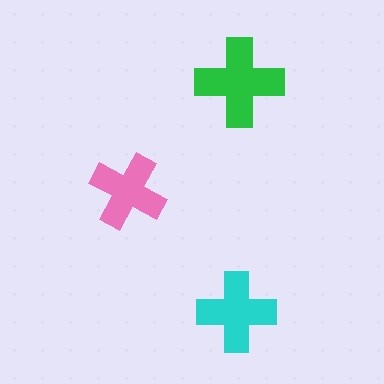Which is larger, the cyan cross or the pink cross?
The cyan one.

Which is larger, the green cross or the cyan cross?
The green one.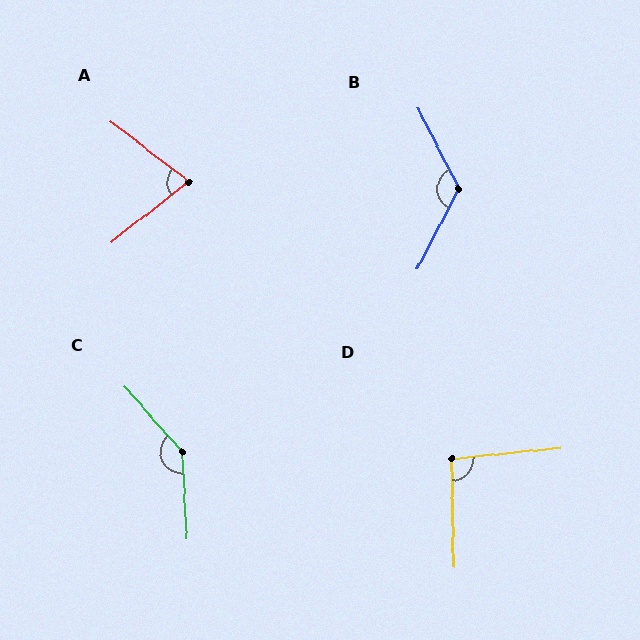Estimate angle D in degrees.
Approximately 95 degrees.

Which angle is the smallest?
A, at approximately 75 degrees.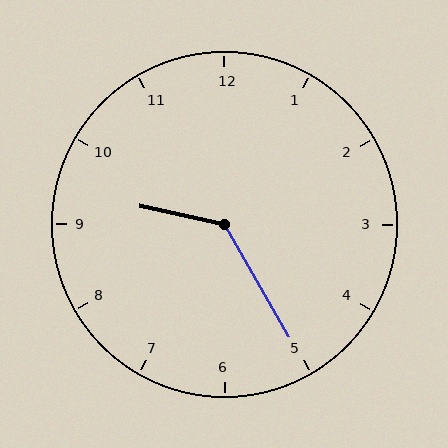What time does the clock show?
9:25.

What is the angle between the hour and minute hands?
Approximately 132 degrees.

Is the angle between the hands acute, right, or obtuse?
It is obtuse.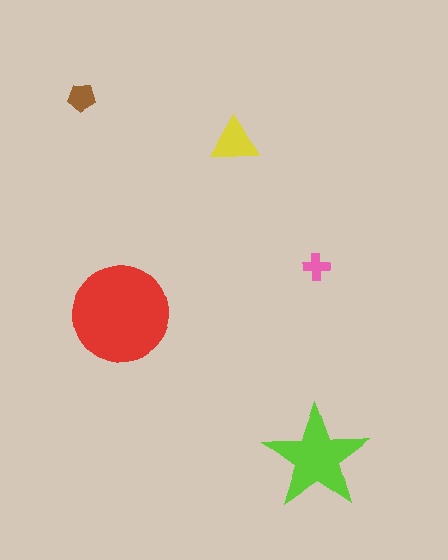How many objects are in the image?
There are 5 objects in the image.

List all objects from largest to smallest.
The red circle, the lime star, the yellow triangle, the brown pentagon, the pink cross.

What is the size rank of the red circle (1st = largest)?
1st.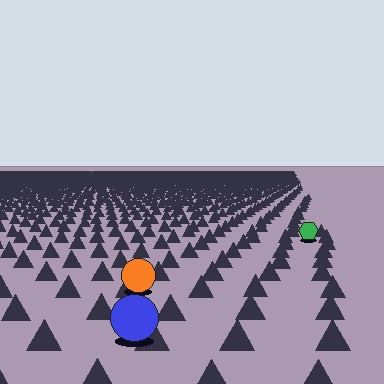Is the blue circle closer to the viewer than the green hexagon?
Yes. The blue circle is closer — you can tell from the texture gradient: the ground texture is coarser near it.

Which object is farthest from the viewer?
The green hexagon is farthest from the viewer. It appears smaller and the ground texture around it is denser.